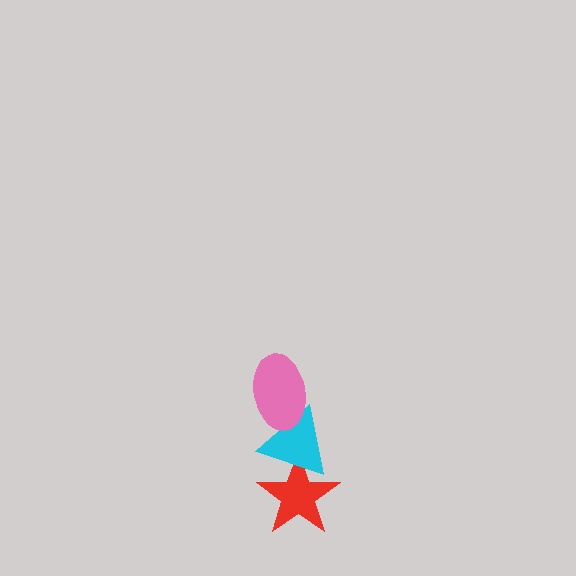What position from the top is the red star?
The red star is 3rd from the top.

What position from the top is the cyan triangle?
The cyan triangle is 2nd from the top.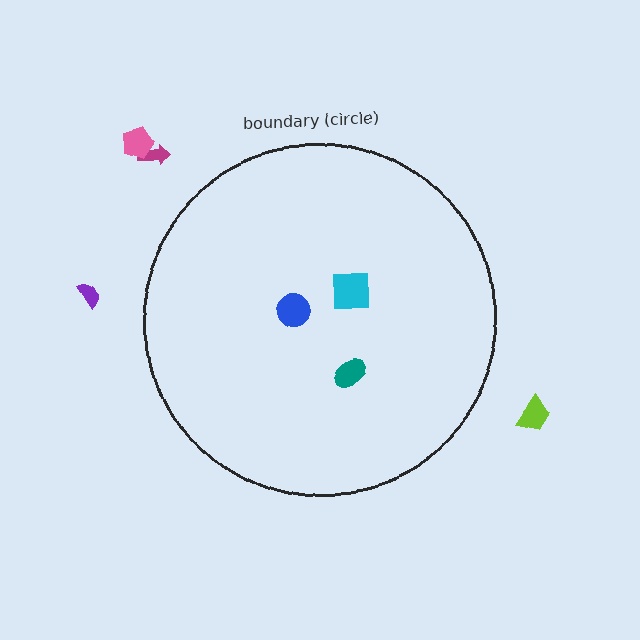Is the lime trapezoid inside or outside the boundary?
Outside.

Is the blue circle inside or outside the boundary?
Inside.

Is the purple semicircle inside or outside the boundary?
Outside.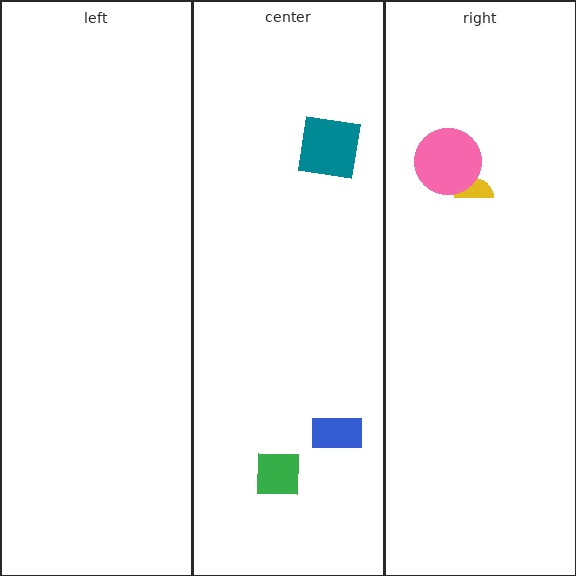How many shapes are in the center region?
3.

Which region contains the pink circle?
The right region.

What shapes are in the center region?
The green square, the teal square, the blue rectangle.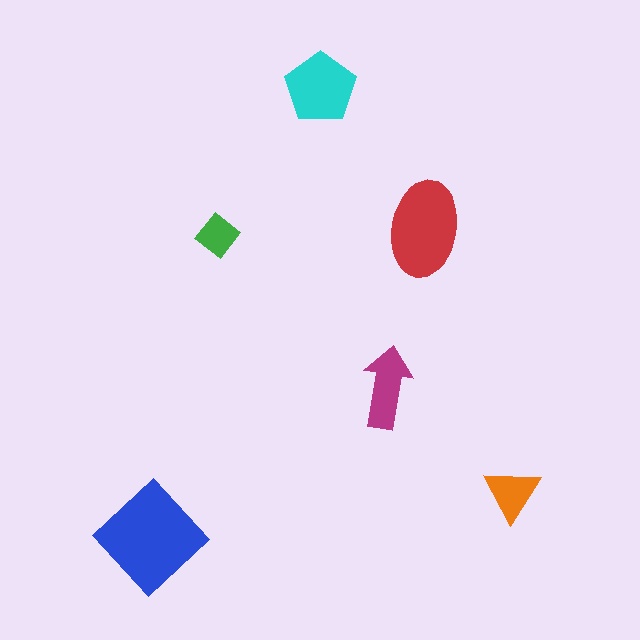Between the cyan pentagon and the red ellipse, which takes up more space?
The red ellipse.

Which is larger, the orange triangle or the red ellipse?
The red ellipse.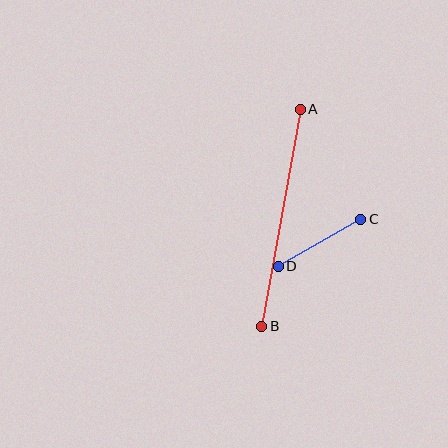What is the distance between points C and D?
The distance is approximately 95 pixels.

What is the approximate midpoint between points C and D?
The midpoint is at approximately (320, 243) pixels.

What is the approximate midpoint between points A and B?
The midpoint is at approximately (281, 218) pixels.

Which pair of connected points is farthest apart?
Points A and B are farthest apart.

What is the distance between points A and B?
The distance is approximately 220 pixels.